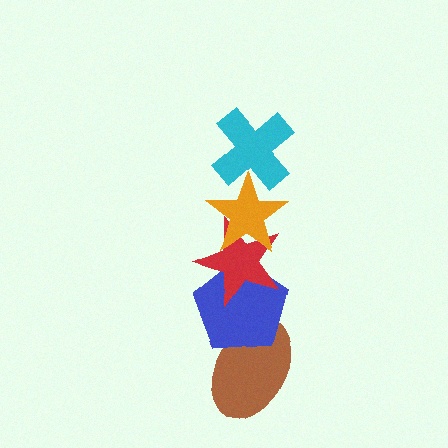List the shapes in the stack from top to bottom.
From top to bottom: the cyan cross, the orange star, the red star, the blue pentagon, the brown ellipse.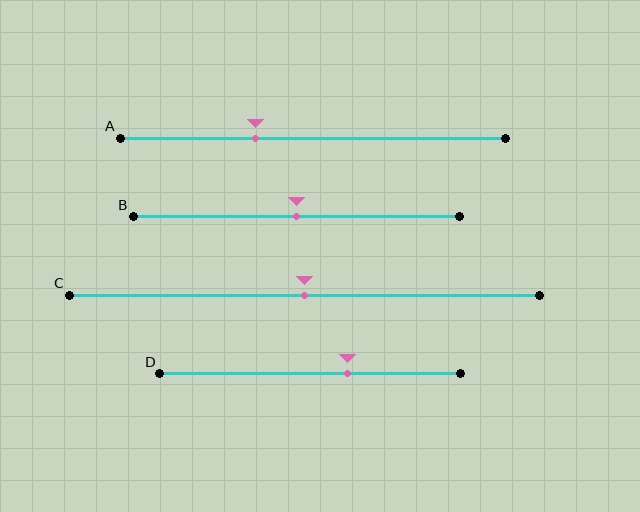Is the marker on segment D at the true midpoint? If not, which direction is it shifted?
No, the marker on segment D is shifted to the right by about 13% of the segment length.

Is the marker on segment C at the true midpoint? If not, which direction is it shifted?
Yes, the marker on segment C is at the true midpoint.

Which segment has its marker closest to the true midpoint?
Segment B has its marker closest to the true midpoint.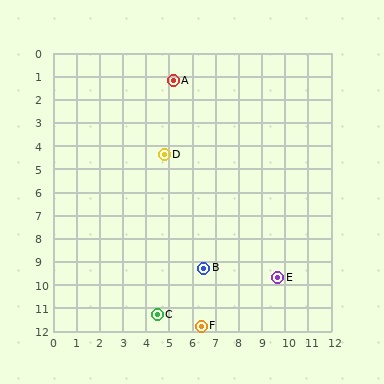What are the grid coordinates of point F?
Point F is at approximately (6.4, 11.8).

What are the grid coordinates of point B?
Point B is at approximately (6.5, 9.3).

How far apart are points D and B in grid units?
Points D and B are about 5.2 grid units apart.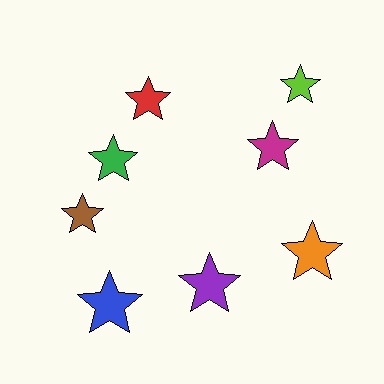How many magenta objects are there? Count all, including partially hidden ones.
There is 1 magenta object.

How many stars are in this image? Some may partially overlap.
There are 8 stars.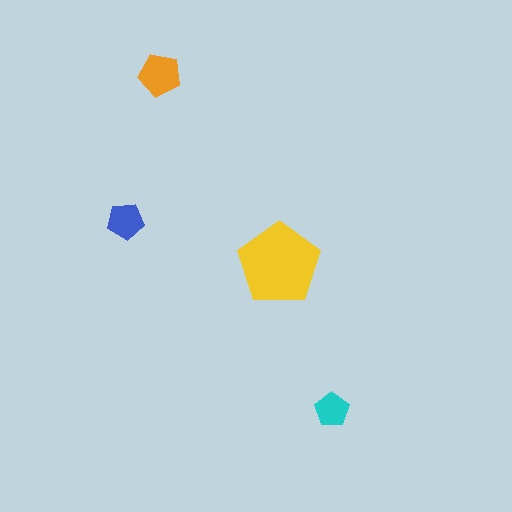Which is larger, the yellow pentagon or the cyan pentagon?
The yellow one.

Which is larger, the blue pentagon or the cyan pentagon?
The blue one.